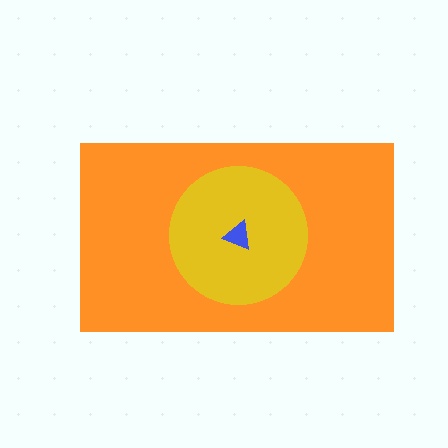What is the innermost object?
The blue triangle.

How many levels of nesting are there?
3.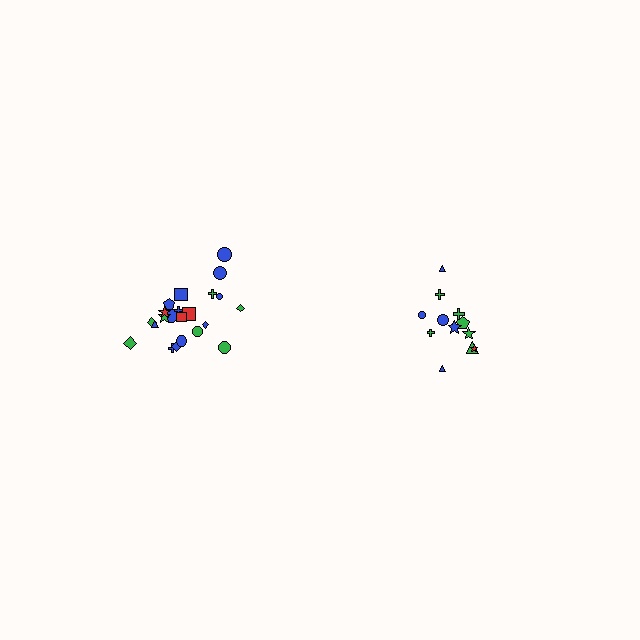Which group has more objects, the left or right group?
The left group.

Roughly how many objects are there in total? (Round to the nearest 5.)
Roughly 35 objects in total.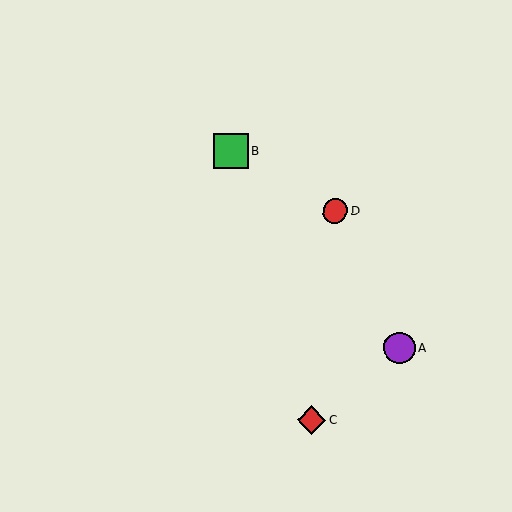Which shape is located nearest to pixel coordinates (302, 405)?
The red diamond (labeled C) at (312, 420) is nearest to that location.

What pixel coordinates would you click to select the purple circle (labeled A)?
Click at (400, 348) to select the purple circle A.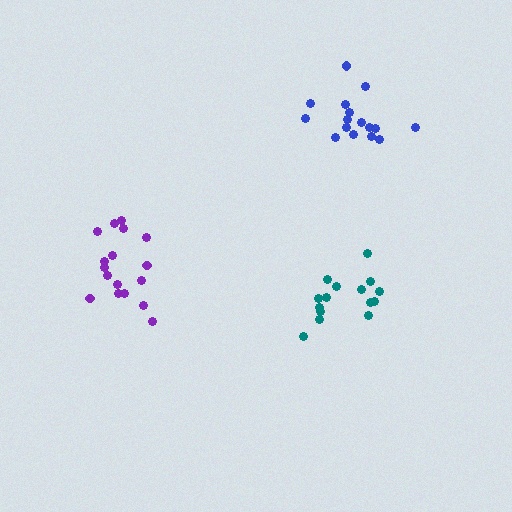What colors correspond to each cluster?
The clusters are colored: purple, blue, teal.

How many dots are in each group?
Group 1: 17 dots, Group 2: 16 dots, Group 3: 15 dots (48 total).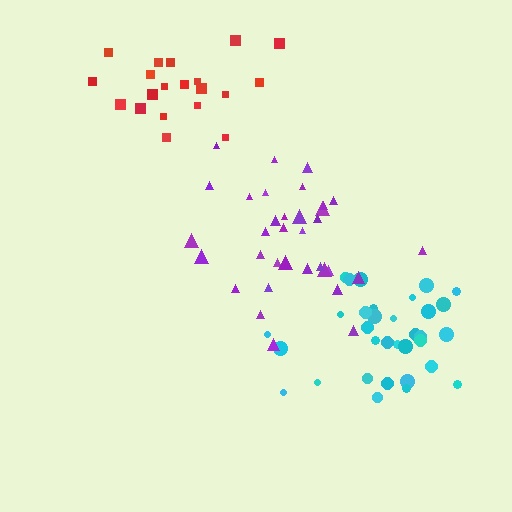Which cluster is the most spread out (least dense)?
Red.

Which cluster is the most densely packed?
Cyan.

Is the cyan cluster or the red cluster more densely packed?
Cyan.